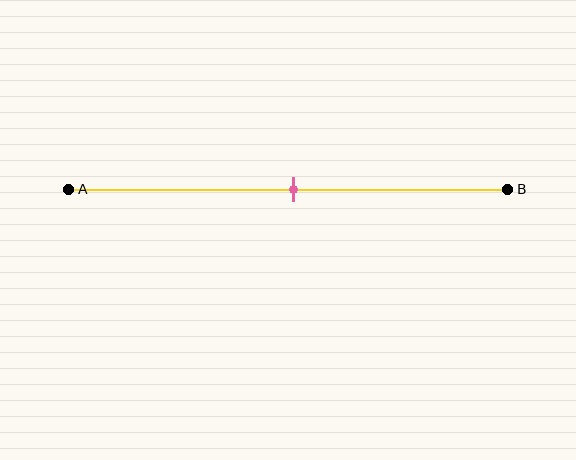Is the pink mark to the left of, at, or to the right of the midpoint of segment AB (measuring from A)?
The pink mark is approximately at the midpoint of segment AB.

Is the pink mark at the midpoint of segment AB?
Yes, the mark is approximately at the midpoint.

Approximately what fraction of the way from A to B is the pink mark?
The pink mark is approximately 50% of the way from A to B.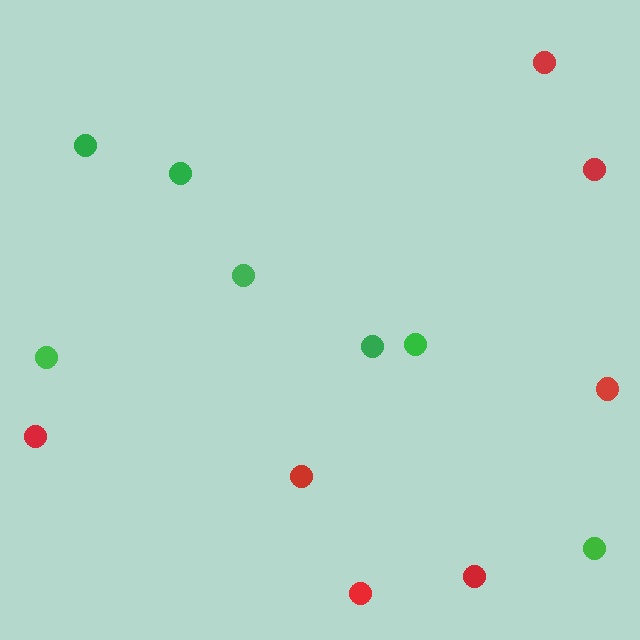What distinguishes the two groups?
There are 2 groups: one group of red circles (7) and one group of green circles (7).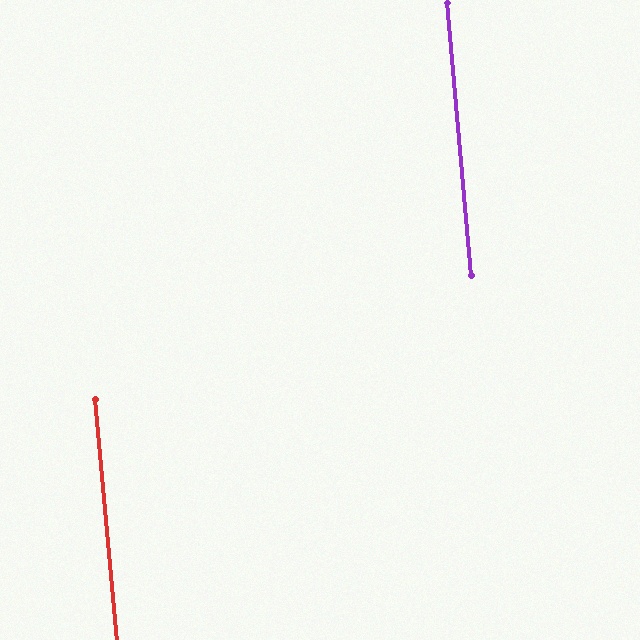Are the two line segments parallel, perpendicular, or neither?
Parallel — their directions differ by only 0.2°.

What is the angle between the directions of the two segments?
Approximately 0 degrees.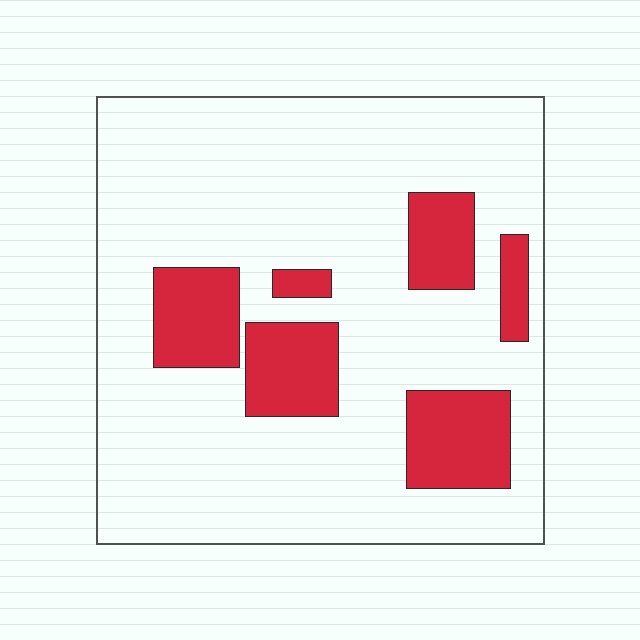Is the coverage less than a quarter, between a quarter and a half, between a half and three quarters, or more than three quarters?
Less than a quarter.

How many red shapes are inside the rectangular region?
6.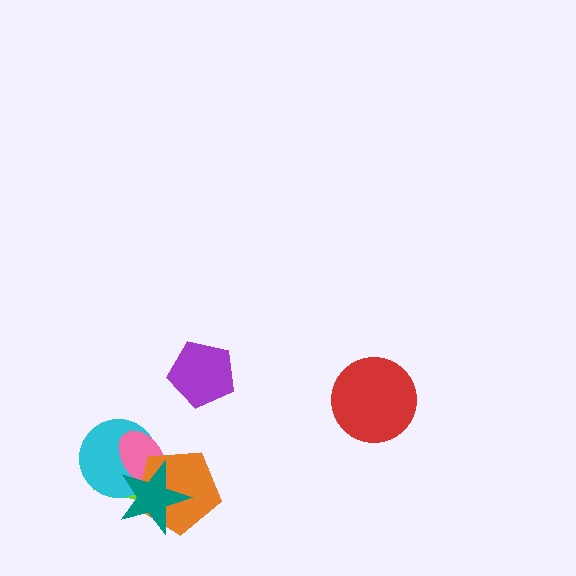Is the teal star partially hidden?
No, no other shape covers it.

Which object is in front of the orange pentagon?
The teal star is in front of the orange pentagon.